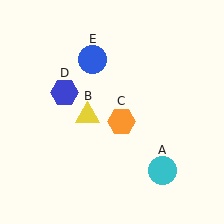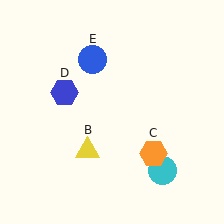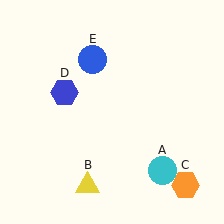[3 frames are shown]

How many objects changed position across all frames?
2 objects changed position: yellow triangle (object B), orange hexagon (object C).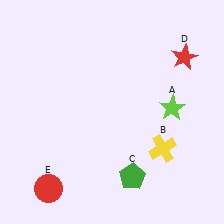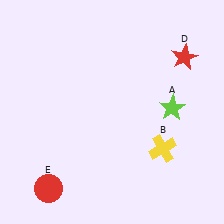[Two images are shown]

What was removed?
The green pentagon (C) was removed in Image 2.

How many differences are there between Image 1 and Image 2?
There is 1 difference between the two images.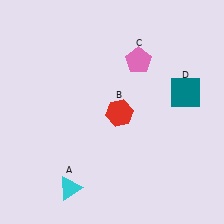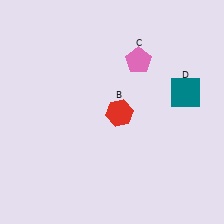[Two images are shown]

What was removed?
The cyan triangle (A) was removed in Image 2.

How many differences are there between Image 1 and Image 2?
There is 1 difference between the two images.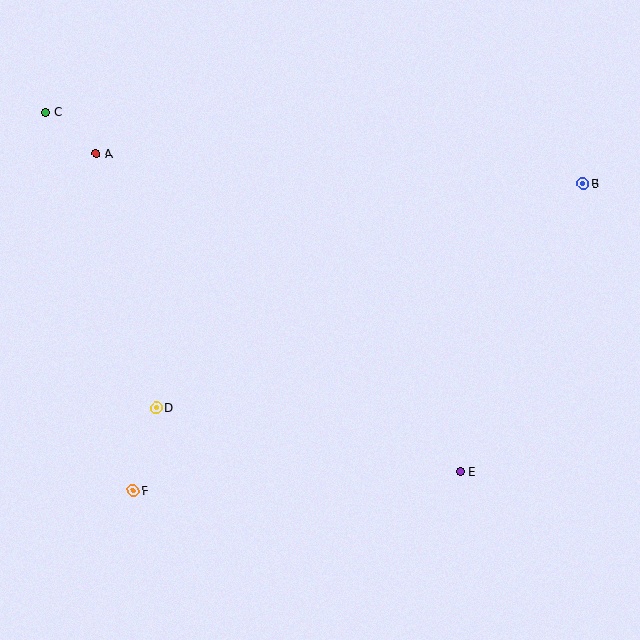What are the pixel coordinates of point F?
Point F is at (133, 491).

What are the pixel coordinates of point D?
Point D is at (157, 408).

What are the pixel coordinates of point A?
Point A is at (96, 154).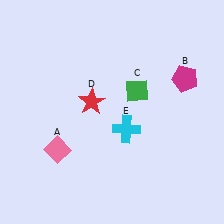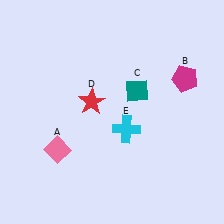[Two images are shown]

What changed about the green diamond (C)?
In Image 1, C is green. In Image 2, it changed to teal.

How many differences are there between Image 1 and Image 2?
There is 1 difference between the two images.